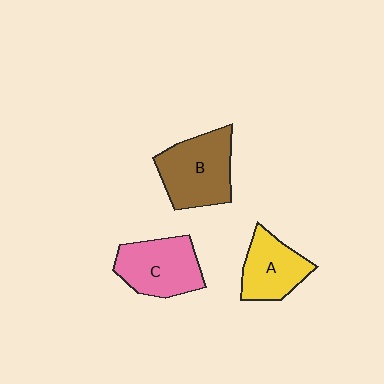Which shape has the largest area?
Shape B (brown).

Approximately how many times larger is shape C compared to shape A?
Approximately 1.2 times.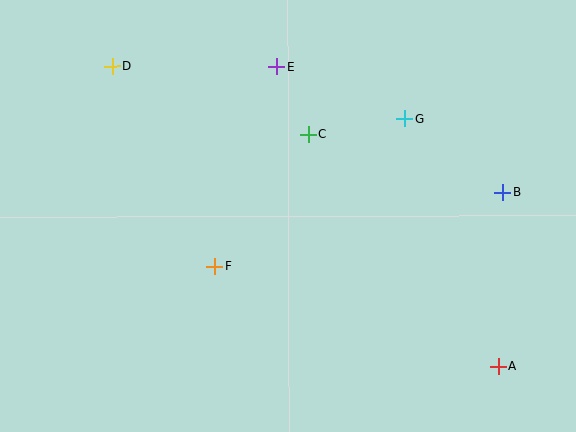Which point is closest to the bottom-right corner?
Point A is closest to the bottom-right corner.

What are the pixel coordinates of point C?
Point C is at (308, 134).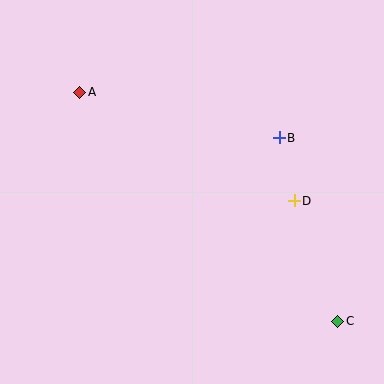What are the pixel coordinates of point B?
Point B is at (279, 138).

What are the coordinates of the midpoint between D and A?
The midpoint between D and A is at (187, 146).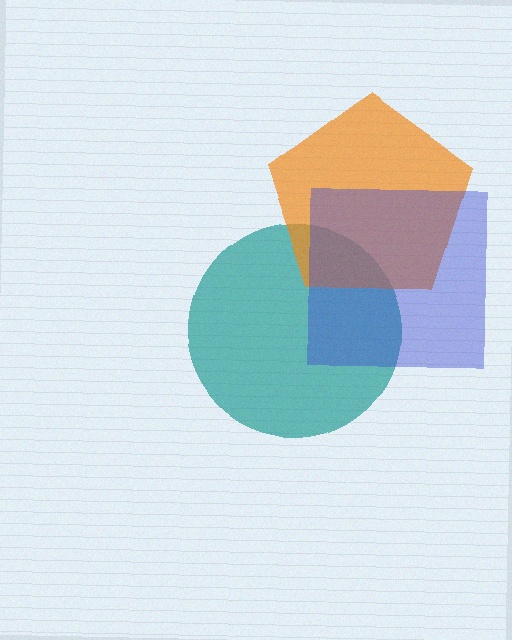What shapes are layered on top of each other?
The layered shapes are: a teal circle, an orange pentagon, a blue square.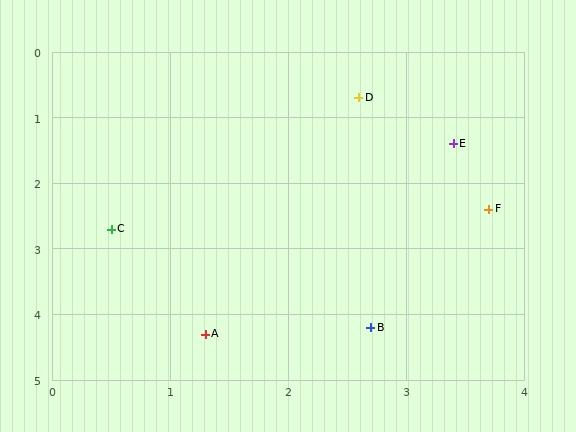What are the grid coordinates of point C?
Point C is at approximately (0.5, 2.7).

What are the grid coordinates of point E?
Point E is at approximately (3.4, 1.4).